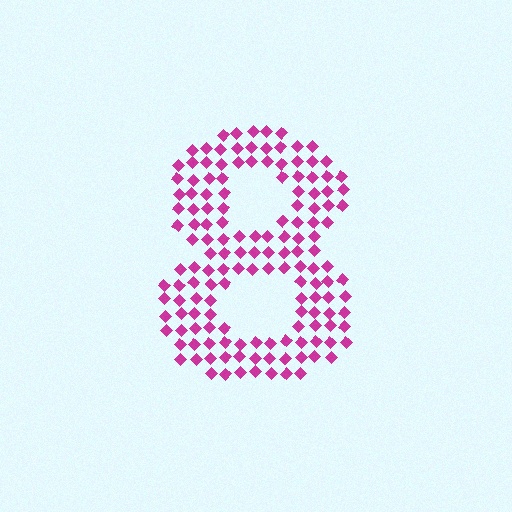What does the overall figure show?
The overall figure shows the digit 8.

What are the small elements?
The small elements are diamonds.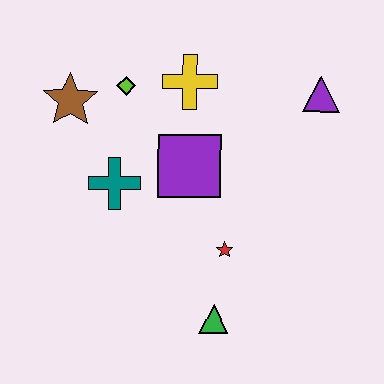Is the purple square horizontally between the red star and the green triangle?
No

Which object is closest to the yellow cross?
The lime diamond is closest to the yellow cross.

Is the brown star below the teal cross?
No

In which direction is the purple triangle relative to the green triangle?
The purple triangle is above the green triangle.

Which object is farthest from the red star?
The brown star is farthest from the red star.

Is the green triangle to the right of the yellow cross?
Yes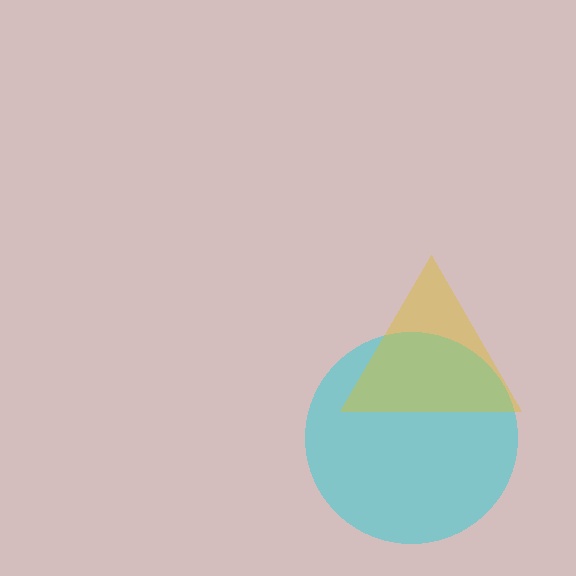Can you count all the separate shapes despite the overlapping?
Yes, there are 2 separate shapes.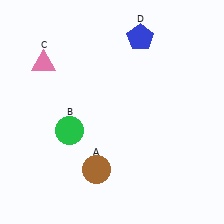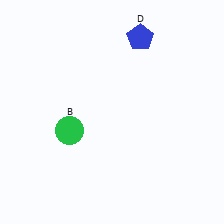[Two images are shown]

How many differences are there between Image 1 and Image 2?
There are 2 differences between the two images.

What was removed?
The brown circle (A), the pink triangle (C) were removed in Image 2.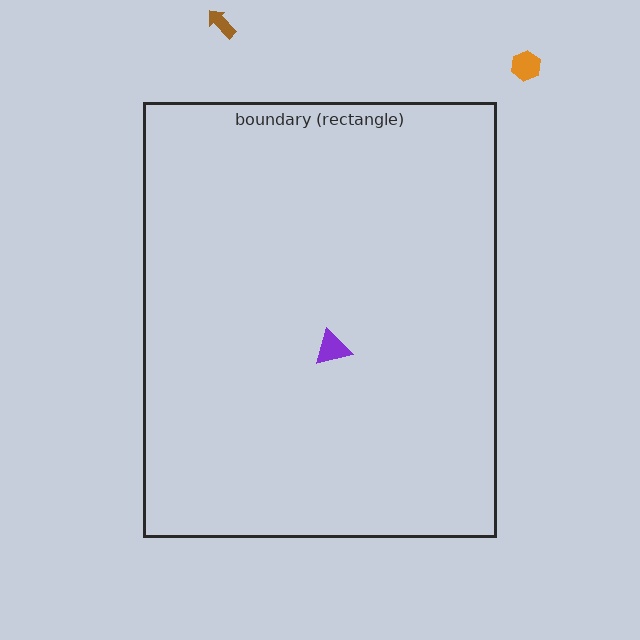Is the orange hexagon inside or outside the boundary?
Outside.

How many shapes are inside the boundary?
1 inside, 2 outside.